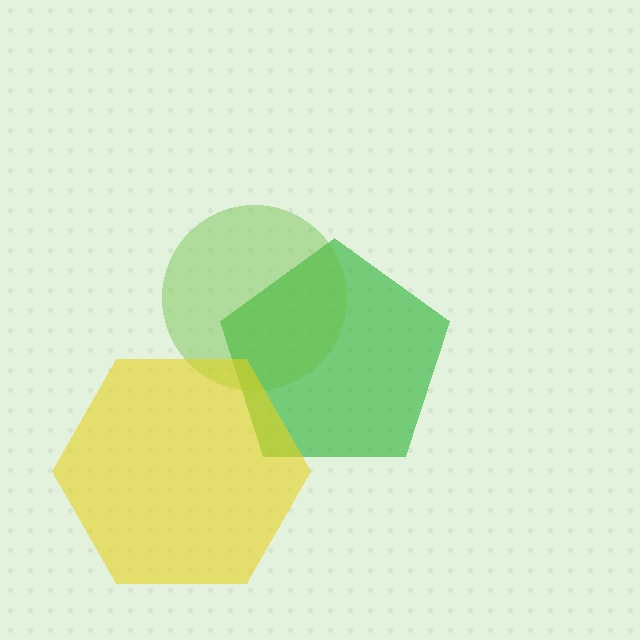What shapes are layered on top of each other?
The layered shapes are: a green pentagon, a lime circle, a yellow hexagon.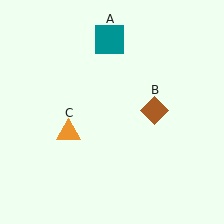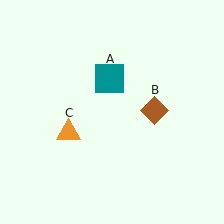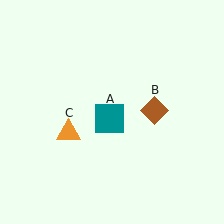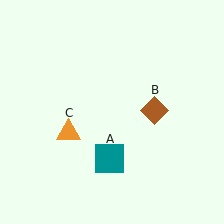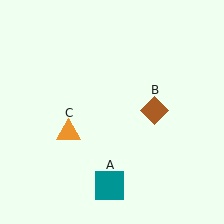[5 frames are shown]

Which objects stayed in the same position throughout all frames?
Brown diamond (object B) and orange triangle (object C) remained stationary.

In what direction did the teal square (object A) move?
The teal square (object A) moved down.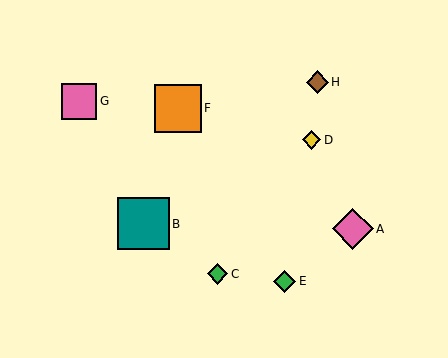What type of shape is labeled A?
Shape A is a pink diamond.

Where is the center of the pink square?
The center of the pink square is at (79, 101).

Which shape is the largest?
The teal square (labeled B) is the largest.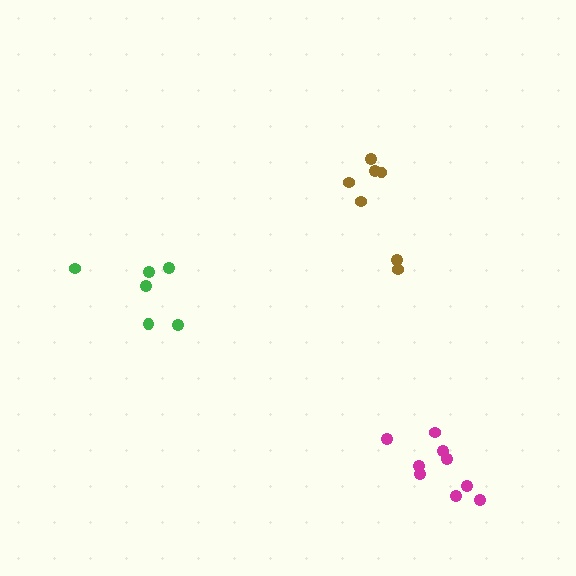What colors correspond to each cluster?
The clusters are colored: green, brown, magenta.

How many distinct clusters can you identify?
There are 3 distinct clusters.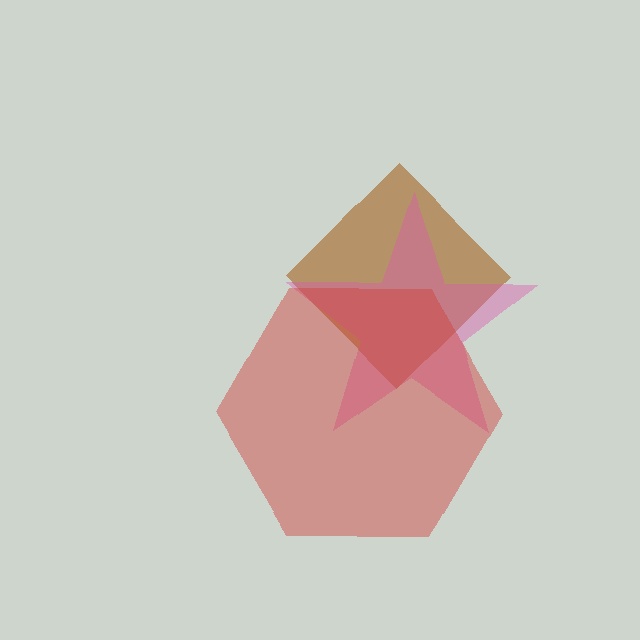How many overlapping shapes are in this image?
There are 3 overlapping shapes in the image.